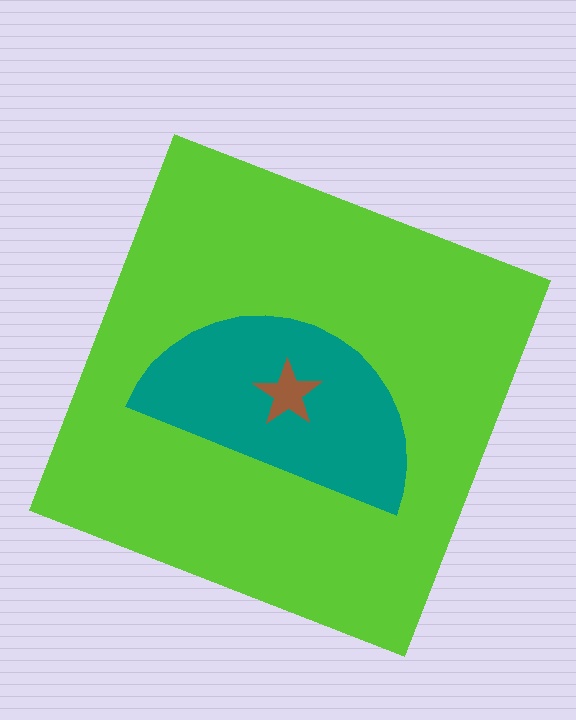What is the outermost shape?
The lime square.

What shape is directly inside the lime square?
The teal semicircle.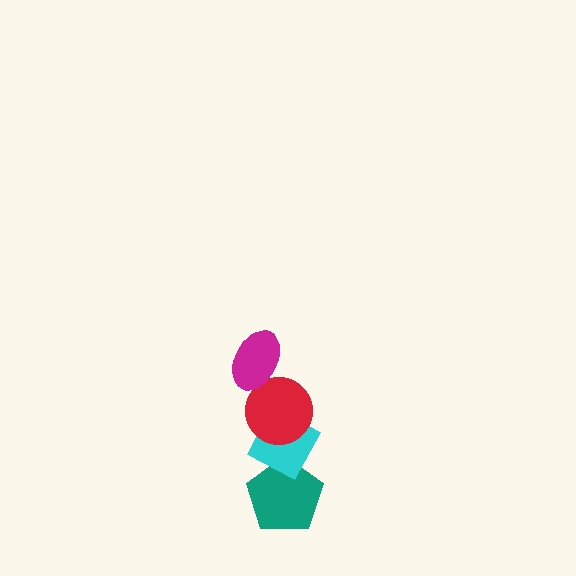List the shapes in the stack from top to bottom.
From top to bottom: the magenta ellipse, the red circle, the cyan diamond, the teal pentagon.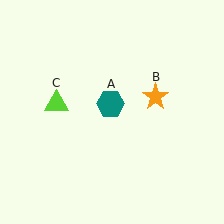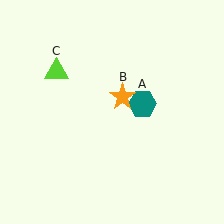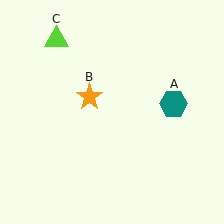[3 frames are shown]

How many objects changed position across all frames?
3 objects changed position: teal hexagon (object A), orange star (object B), lime triangle (object C).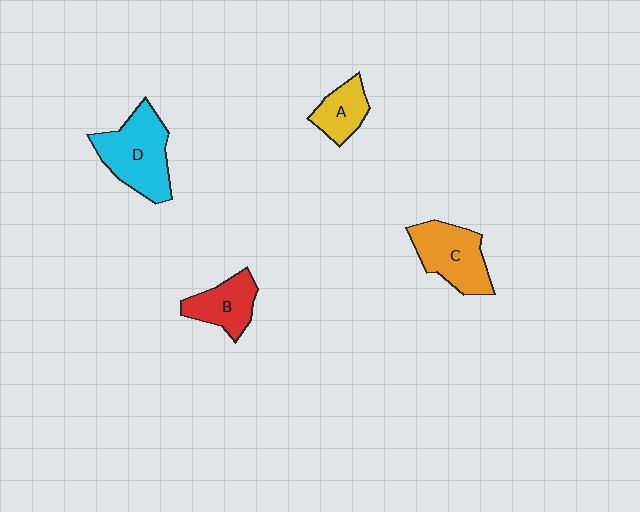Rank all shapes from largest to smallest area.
From largest to smallest: D (cyan), C (orange), B (red), A (yellow).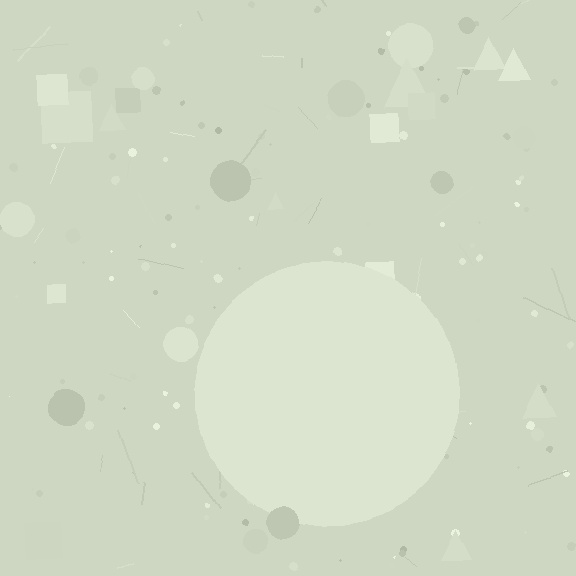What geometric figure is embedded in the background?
A circle is embedded in the background.